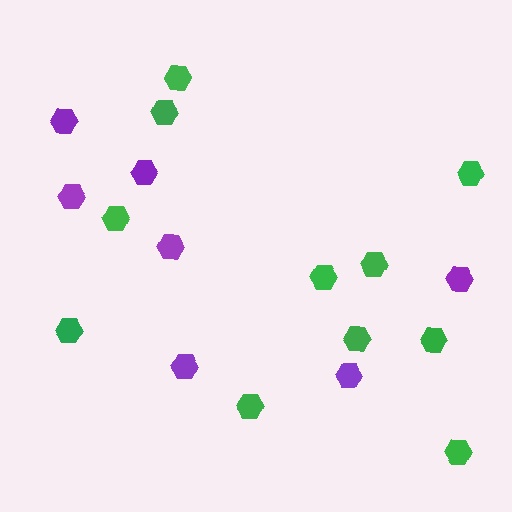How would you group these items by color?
There are 2 groups: one group of green hexagons (11) and one group of purple hexagons (7).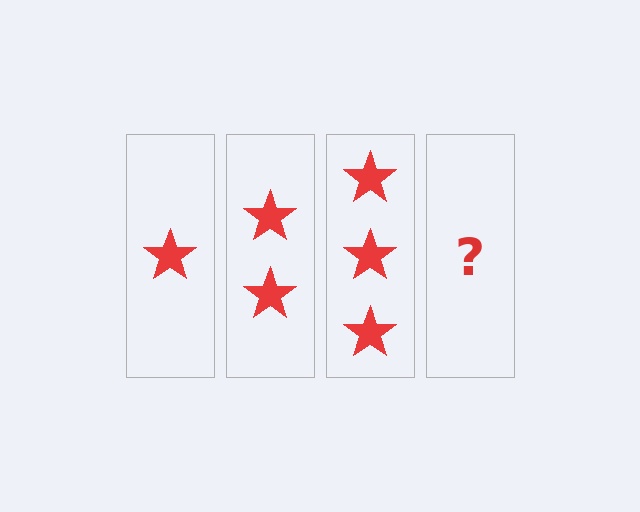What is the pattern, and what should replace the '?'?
The pattern is that each step adds one more star. The '?' should be 4 stars.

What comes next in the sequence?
The next element should be 4 stars.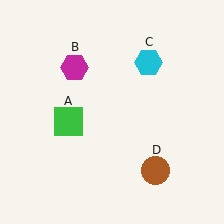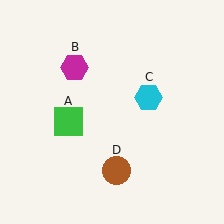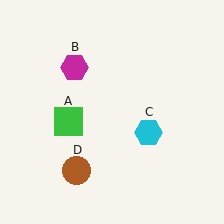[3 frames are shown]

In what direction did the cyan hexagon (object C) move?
The cyan hexagon (object C) moved down.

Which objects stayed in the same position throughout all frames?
Green square (object A) and magenta hexagon (object B) remained stationary.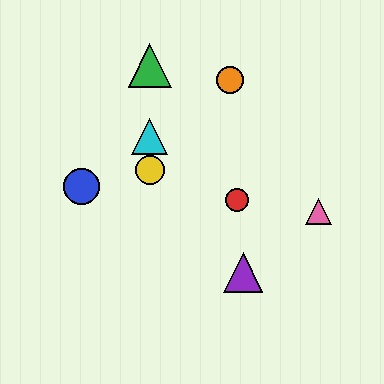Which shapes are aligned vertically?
The green triangle, the yellow circle, the cyan triangle are aligned vertically.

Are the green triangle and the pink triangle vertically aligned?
No, the green triangle is at x≈150 and the pink triangle is at x≈318.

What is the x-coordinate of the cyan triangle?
The cyan triangle is at x≈150.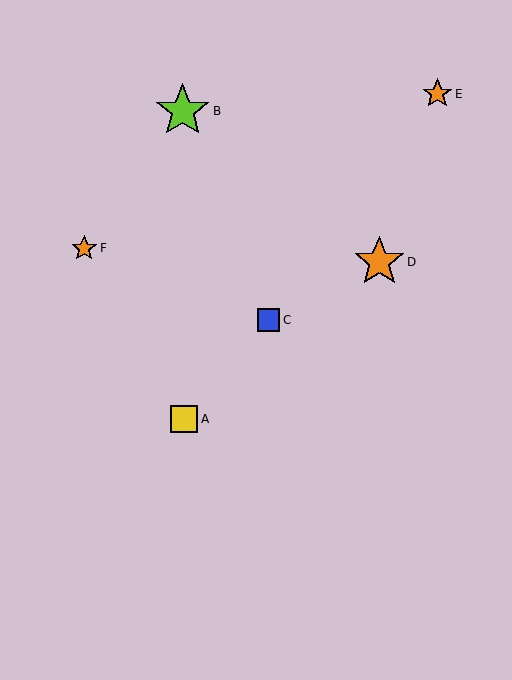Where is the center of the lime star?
The center of the lime star is at (183, 111).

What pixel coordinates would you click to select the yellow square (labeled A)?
Click at (184, 419) to select the yellow square A.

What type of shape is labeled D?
Shape D is an orange star.